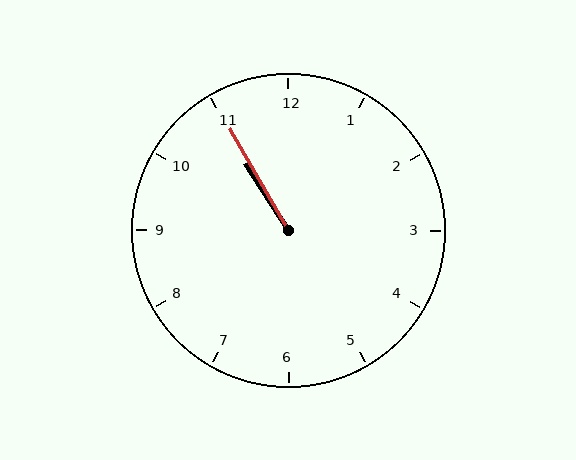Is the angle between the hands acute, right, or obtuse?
It is acute.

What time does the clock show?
10:55.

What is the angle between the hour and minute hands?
Approximately 2 degrees.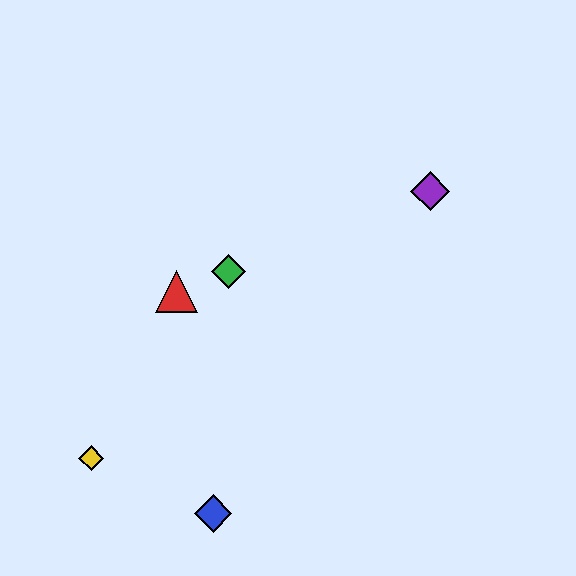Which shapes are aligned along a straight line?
The red triangle, the green diamond, the purple diamond are aligned along a straight line.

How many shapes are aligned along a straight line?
3 shapes (the red triangle, the green diamond, the purple diamond) are aligned along a straight line.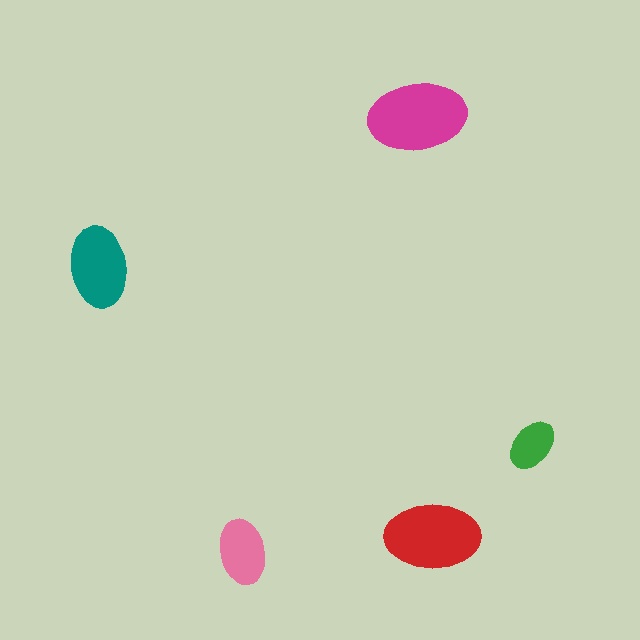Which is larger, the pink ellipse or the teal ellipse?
The teal one.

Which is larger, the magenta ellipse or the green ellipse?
The magenta one.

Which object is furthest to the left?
The teal ellipse is leftmost.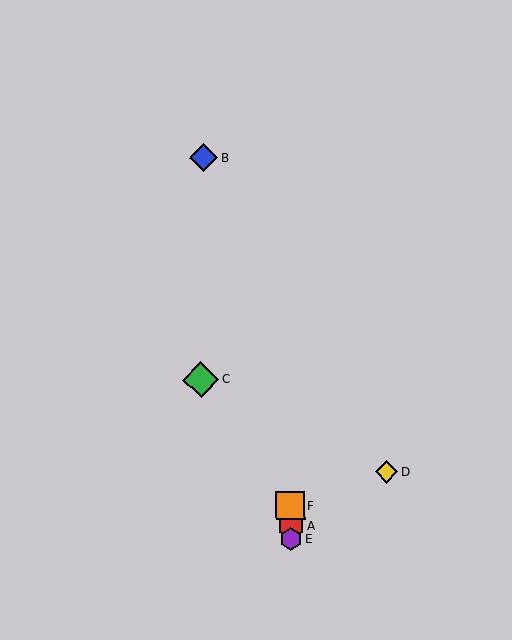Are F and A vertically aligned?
Yes, both are at x≈290.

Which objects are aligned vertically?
Objects A, E, F are aligned vertically.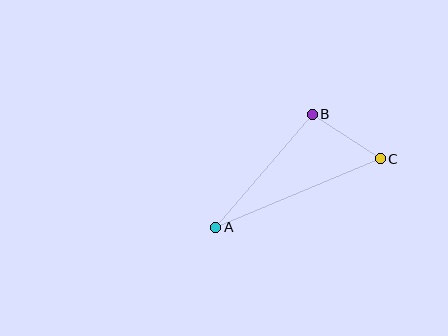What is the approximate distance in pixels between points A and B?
The distance between A and B is approximately 149 pixels.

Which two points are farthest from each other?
Points A and C are farthest from each other.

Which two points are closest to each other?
Points B and C are closest to each other.